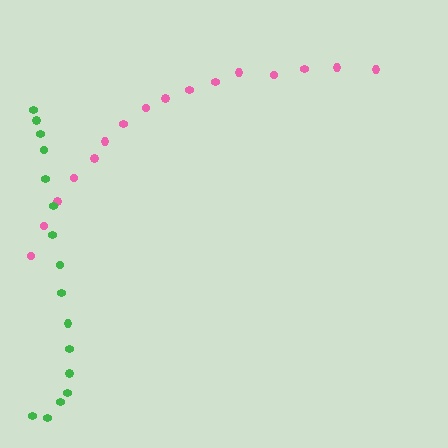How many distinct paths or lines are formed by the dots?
There are 2 distinct paths.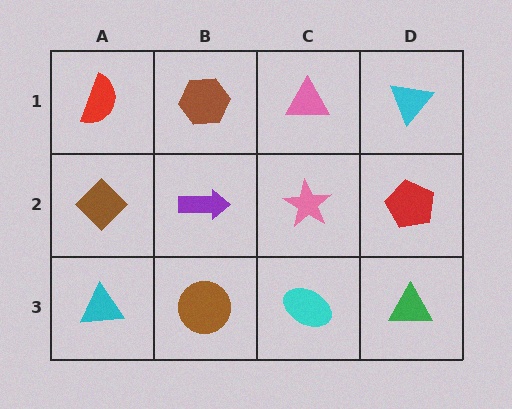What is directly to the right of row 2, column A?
A purple arrow.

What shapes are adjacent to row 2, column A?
A red semicircle (row 1, column A), a cyan triangle (row 3, column A), a purple arrow (row 2, column B).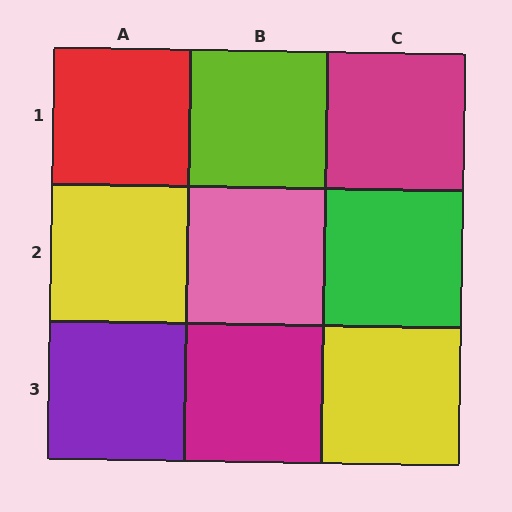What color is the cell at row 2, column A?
Yellow.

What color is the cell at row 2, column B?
Pink.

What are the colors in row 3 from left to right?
Purple, magenta, yellow.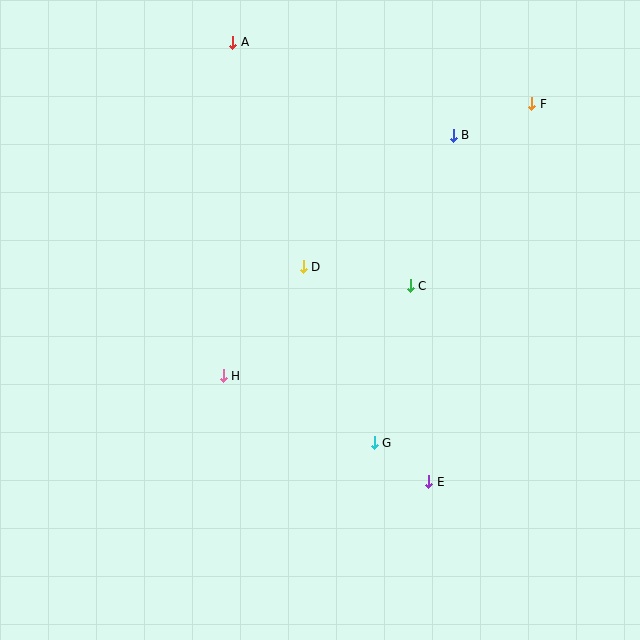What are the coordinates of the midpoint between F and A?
The midpoint between F and A is at (382, 73).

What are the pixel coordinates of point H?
Point H is at (223, 376).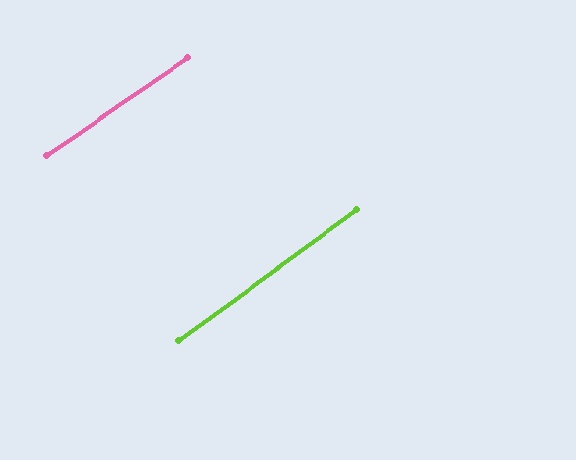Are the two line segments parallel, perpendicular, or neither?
Parallel — their directions differ by only 1.4°.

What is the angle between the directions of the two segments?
Approximately 1 degree.